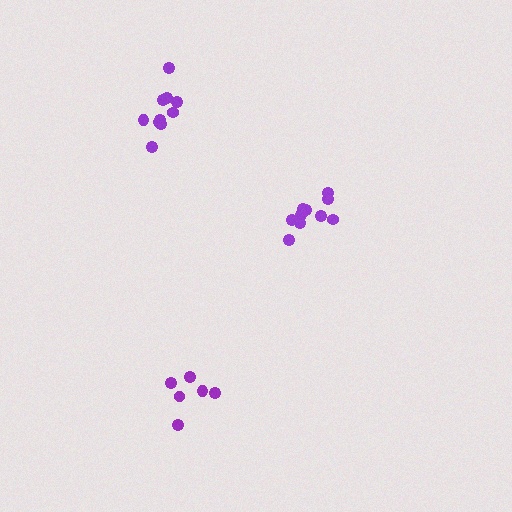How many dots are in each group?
Group 1: 6 dots, Group 2: 10 dots, Group 3: 10 dots (26 total).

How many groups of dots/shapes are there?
There are 3 groups.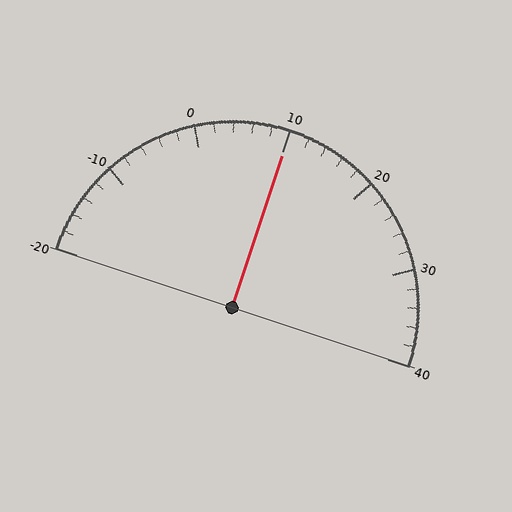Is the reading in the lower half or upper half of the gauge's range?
The reading is in the upper half of the range (-20 to 40).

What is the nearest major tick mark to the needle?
The nearest major tick mark is 10.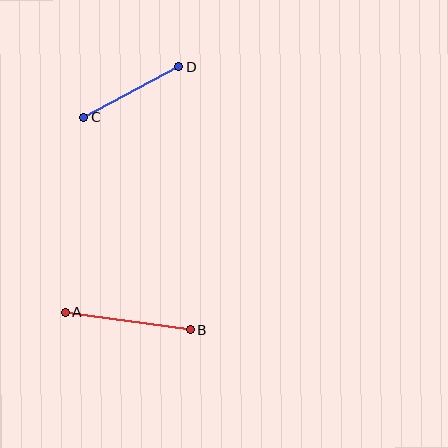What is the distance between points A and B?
The distance is approximately 126 pixels.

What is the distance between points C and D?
The distance is approximately 108 pixels.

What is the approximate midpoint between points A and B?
The midpoint is at approximately (128, 321) pixels.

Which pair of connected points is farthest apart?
Points A and B are farthest apart.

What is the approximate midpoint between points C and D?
The midpoint is at approximately (131, 92) pixels.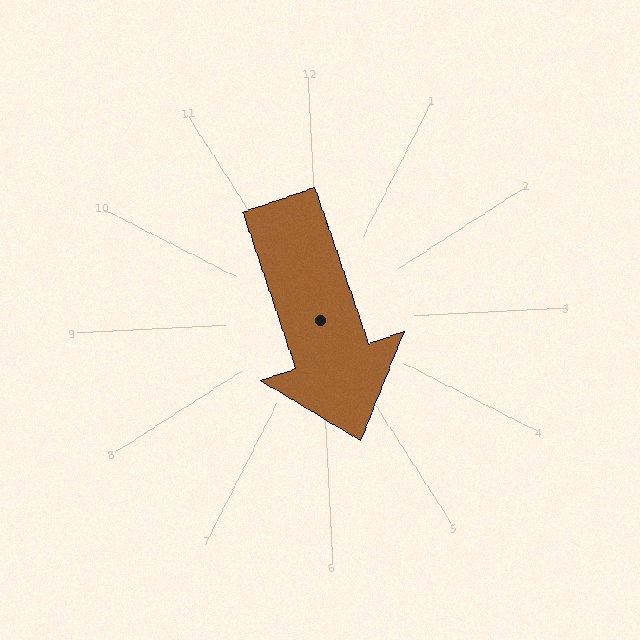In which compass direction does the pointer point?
South.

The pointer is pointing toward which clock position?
Roughly 5 o'clock.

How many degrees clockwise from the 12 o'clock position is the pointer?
Approximately 164 degrees.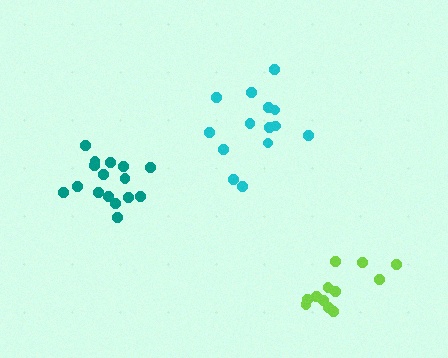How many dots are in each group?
Group 1: 14 dots, Group 2: 12 dots, Group 3: 16 dots (42 total).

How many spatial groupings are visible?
There are 3 spatial groupings.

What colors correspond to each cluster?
The clusters are colored: cyan, lime, teal.